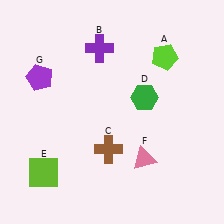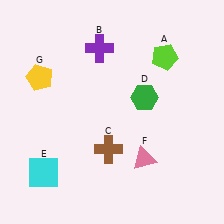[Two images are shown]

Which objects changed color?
E changed from lime to cyan. G changed from purple to yellow.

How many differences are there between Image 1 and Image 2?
There are 2 differences between the two images.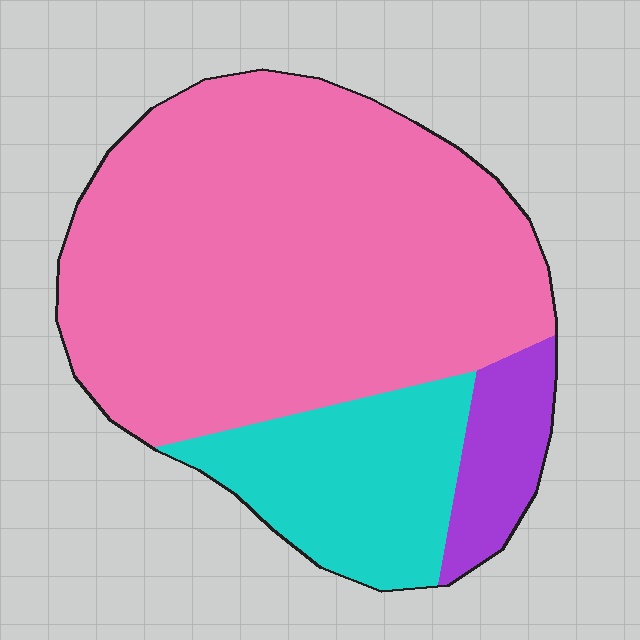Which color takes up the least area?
Purple, at roughly 10%.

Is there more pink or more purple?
Pink.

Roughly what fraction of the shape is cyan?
Cyan covers roughly 20% of the shape.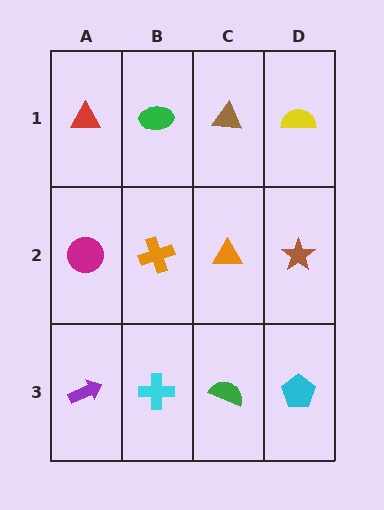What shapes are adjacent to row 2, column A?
A red triangle (row 1, column A), a purple arrow (row 3, column A), an orange cross (row 2, column B).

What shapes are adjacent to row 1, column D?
A brown star (row 2, column D), a brown triangle (row 1, column C).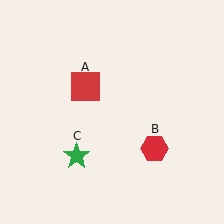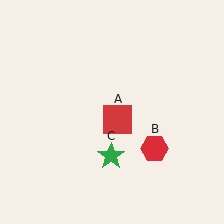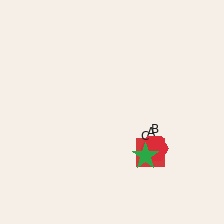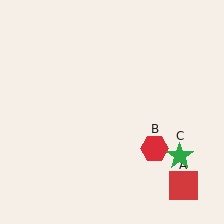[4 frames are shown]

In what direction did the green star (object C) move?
The green star (object C) moved right.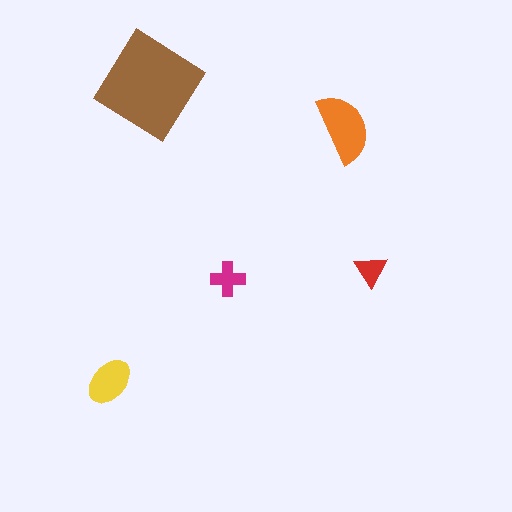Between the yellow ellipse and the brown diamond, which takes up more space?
The brown diamond.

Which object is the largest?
The brown diamond.